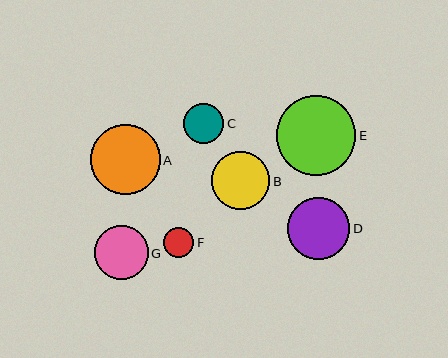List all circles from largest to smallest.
From largest to smallest: E, A, D, B, G, C, F.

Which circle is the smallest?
Circle F is the smallest with a size of approximately 30 pixels.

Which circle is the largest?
Circle E is the largest with a size of approximately 80 pixels.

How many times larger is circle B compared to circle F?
Circle B is approximately 1.9 times the size of circle F.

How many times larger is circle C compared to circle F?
Circle C is approximately 1.3 times the size of circle F.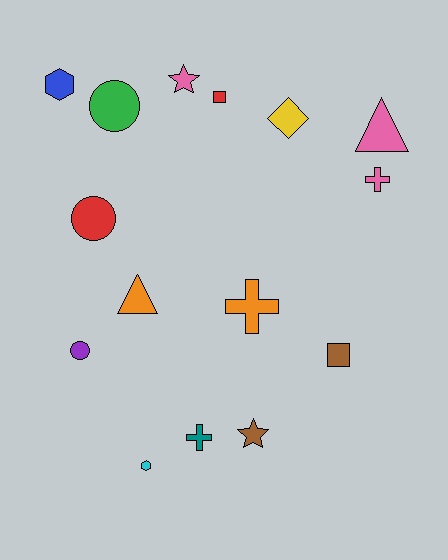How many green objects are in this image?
There is 1 green object.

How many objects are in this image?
There are 15 objects.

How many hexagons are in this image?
There are 2 hexagons.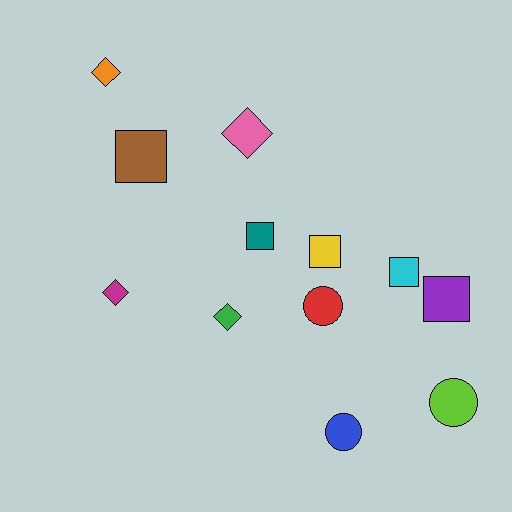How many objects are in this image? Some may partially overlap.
There are 12 objects.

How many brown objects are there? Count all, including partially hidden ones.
There is 1 brown object.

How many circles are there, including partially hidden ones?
There are 3 circles.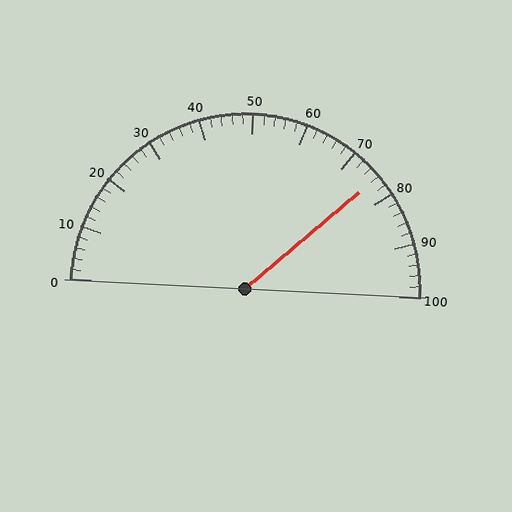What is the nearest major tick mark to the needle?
The nearest major tick mark is 80.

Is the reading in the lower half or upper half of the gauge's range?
The reading is in the upper half of the range (0 to 100).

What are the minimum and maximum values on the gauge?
The gauge ranges from 0 to 100.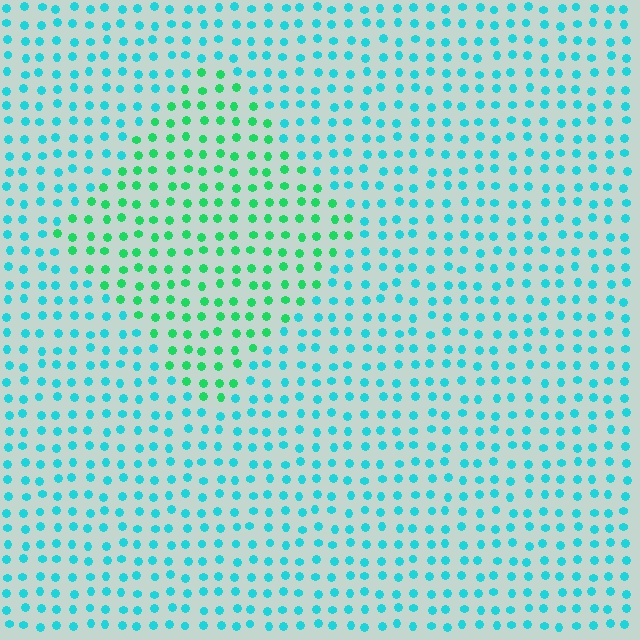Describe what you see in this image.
The image is filled with small cyan elements in a uniform arrangement. A diamond-shaped region is visible where the elements are tinted to a slightly different hue, forming a subtle color boundary.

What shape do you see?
I see a diamond.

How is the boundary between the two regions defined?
The boundary is defined purely by a slight shift in hue (about 40 degrees). Spacing, size, and orientation are identical on both sides.